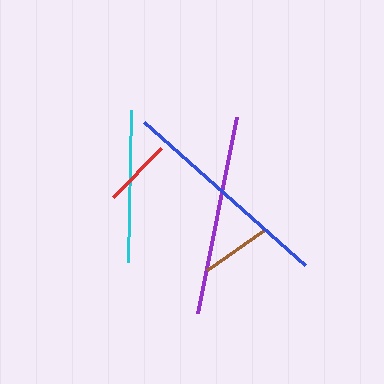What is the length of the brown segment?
The brown segment is approximately 69 pixels long.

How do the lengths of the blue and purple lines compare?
The blue and purple lines are approximately the same length.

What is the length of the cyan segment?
The cyan segment is approximately 152 pixels long.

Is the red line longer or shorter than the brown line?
The brown line is longer than the red line.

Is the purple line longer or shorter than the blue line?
The blue line is longer than the purple line.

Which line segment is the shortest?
The red line is the shortest at approximately 68 pixels.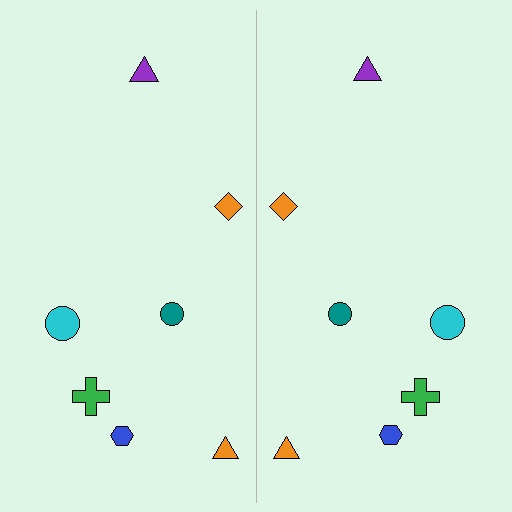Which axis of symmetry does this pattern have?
The pattern has a vertical axis of symmetry running through the center of the image.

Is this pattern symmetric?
Yes, this pattern has bilateral (reflection) symmetry.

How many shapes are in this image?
There are 14 shapes in this image.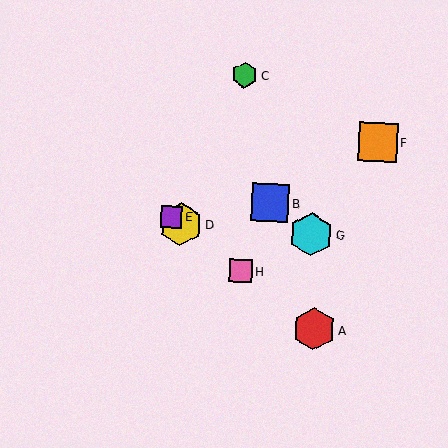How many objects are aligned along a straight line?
4 objects (A, D, E, H) are aligned along a straight line.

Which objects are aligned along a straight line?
Objects A, D, E, H are aligned along a straight line.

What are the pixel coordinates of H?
Object H is at (240, 271).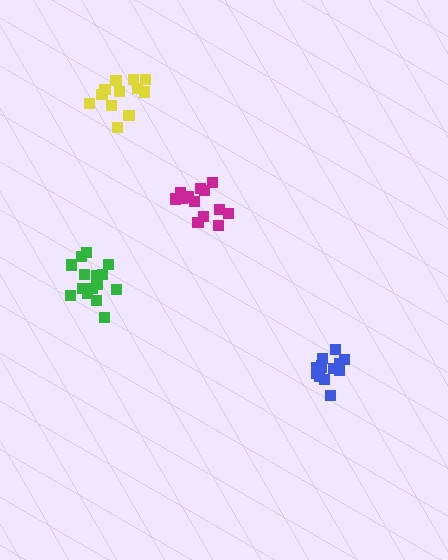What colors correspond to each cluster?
The clusters are colored: blue, yellow, magenta, green.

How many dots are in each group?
Group 1: 13 dots, Group 2: 13 dots, Group 3: 14 dots, Group 4: 15 dots (55 total).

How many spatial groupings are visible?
There are 4 spatial groupings.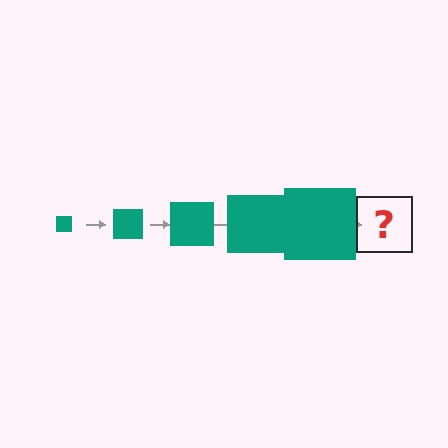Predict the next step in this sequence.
The next step is a teal square, larger than the previous one.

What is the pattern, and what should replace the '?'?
The pattern is that the square gets progressively larger each step. The '?' should be a teal square, larger than the previous one.